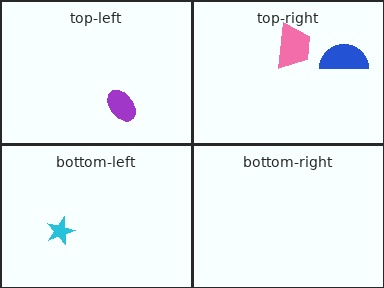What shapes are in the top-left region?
The purple ellipse.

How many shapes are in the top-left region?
1.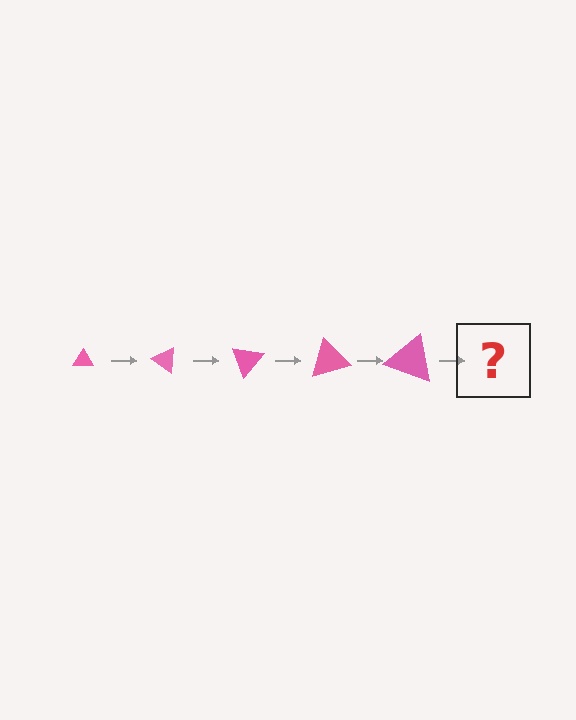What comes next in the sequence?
The next element should be a triangle, larger than the previous one and rotated 175 degrees from the start.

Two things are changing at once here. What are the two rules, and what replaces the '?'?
The two rules are that the triangle grows larger each step and it rotates 35 degrees each step. The '?' should be a triangle, larger than the previous one and rotated 175 degrees from the start.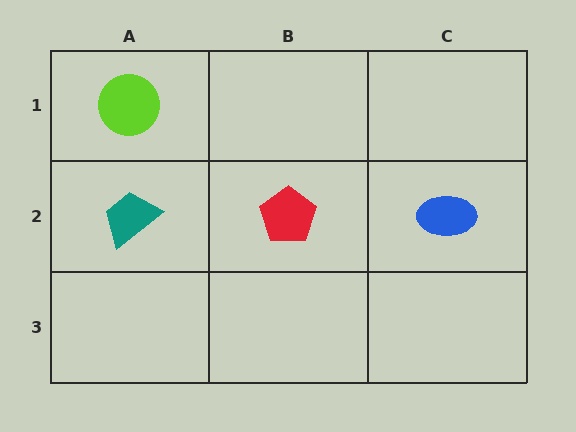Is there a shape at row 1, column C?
No, that cell is empty.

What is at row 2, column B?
A red pentagon.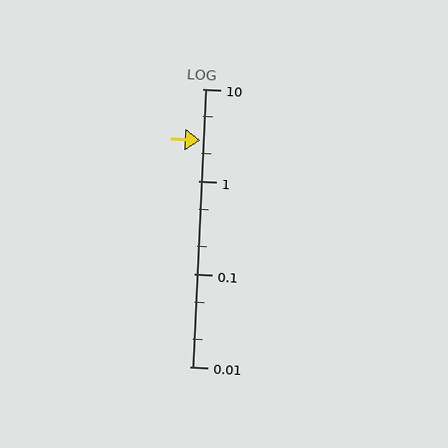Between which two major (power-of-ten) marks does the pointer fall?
The pointer is between 1 and 10.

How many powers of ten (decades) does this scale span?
The scale spans 3 decades, from 0.01 to 10.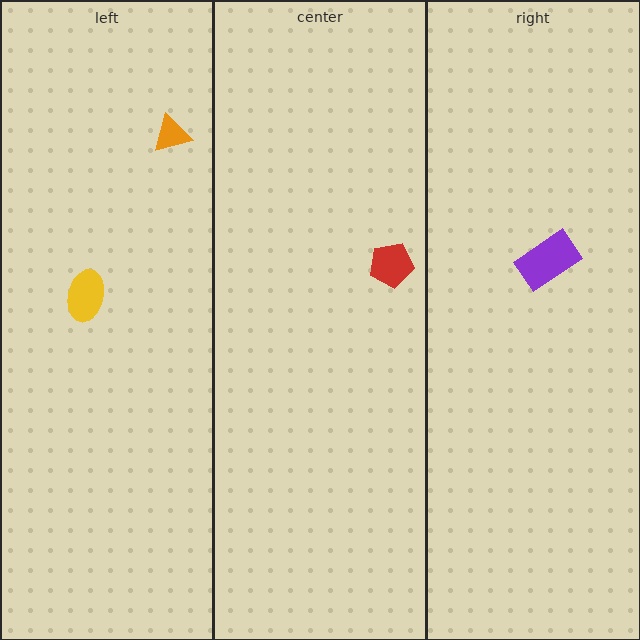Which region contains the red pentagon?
The center region.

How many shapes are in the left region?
2.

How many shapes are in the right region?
1.